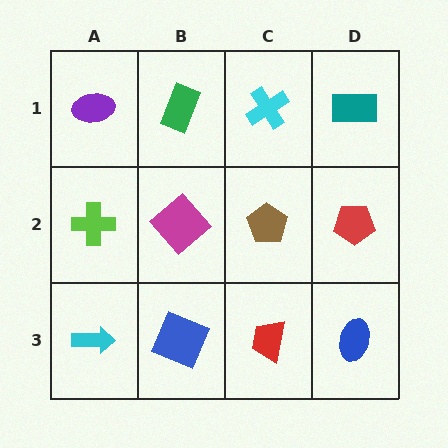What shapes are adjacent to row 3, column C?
A brown pentagon (row 2, column C), a blue square (row 3, column B), a blue ellipse (row 3, column D).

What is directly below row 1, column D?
A red pentagon.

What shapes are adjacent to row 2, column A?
A purple ellipse (row 1, column A), a cyan arrow (row 3, column A), a magenta diamond (row 2, column B).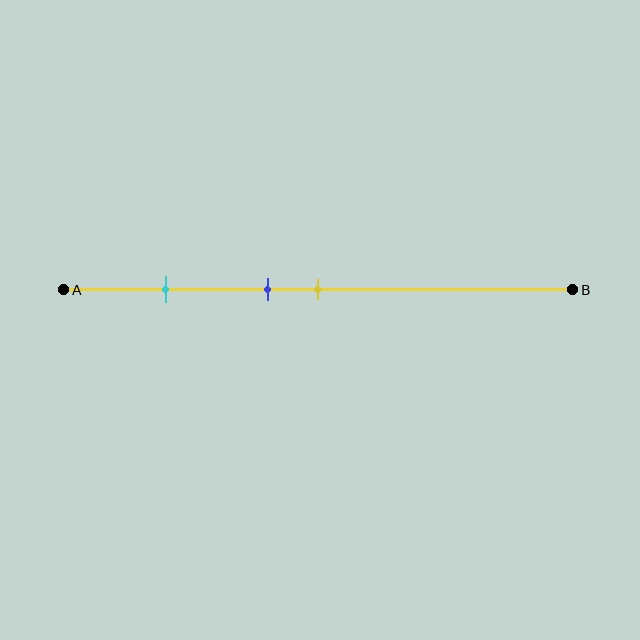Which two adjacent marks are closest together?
The blue and yellow marks are the closest adjacent pair.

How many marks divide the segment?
There are 3 marks dividing the segment.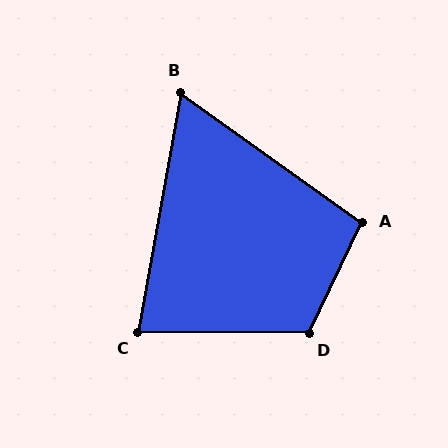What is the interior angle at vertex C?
Approximately 80 degrees (acute).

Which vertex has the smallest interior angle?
B, at approximately 65 degrees.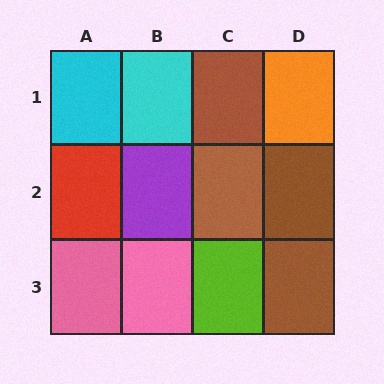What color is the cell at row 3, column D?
Brown.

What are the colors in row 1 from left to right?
Cyan, cyan, brown, orange.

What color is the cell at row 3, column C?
Lime.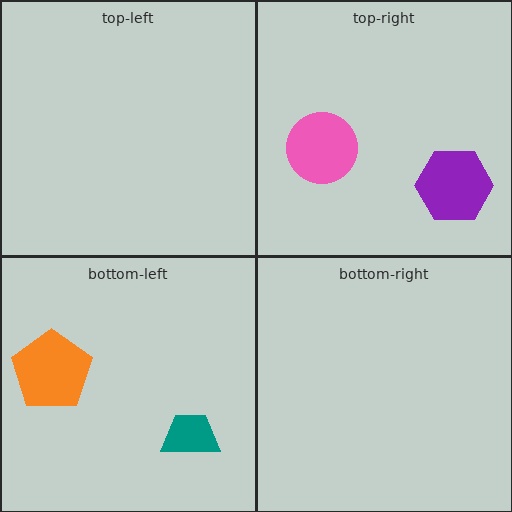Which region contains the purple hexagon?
The top-right region.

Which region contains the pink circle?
The top-right region.